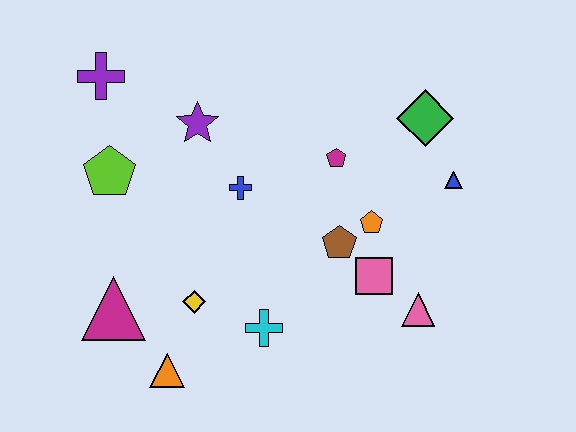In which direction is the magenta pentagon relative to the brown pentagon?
The magenta pentagon is above the brown pentagon.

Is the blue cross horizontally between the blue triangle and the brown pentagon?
No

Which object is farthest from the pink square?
The purple cross is farthest from the pink square.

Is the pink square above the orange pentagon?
No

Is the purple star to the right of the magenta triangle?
Yes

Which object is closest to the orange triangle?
The yellow diamond is closest to the orange triangle.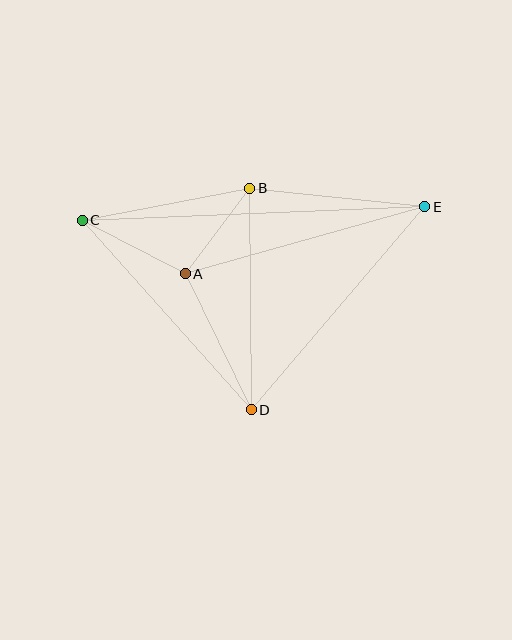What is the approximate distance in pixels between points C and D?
The distance between C and D is approximately 254 pixels.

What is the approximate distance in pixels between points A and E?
The distance between A and E is approximately 249 pixels.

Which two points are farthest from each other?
Points C and E are farthest from each other.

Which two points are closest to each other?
Points A and B are closest to each other.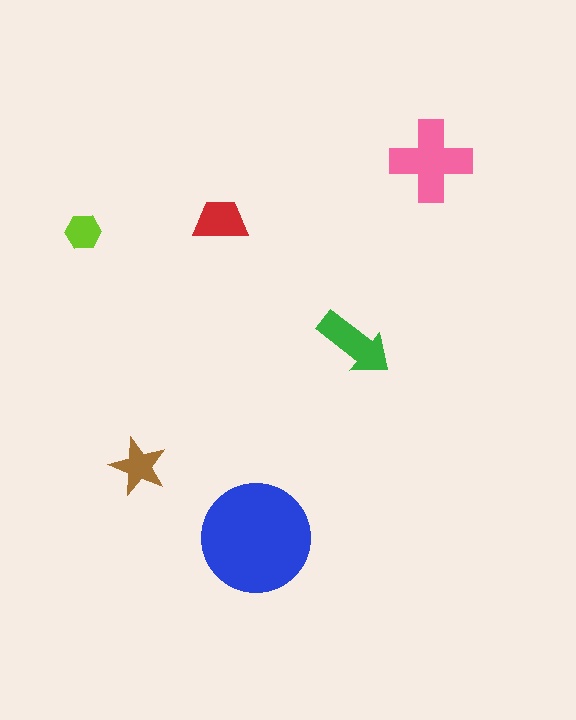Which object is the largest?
The blue circle.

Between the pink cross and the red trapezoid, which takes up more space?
The pink cross.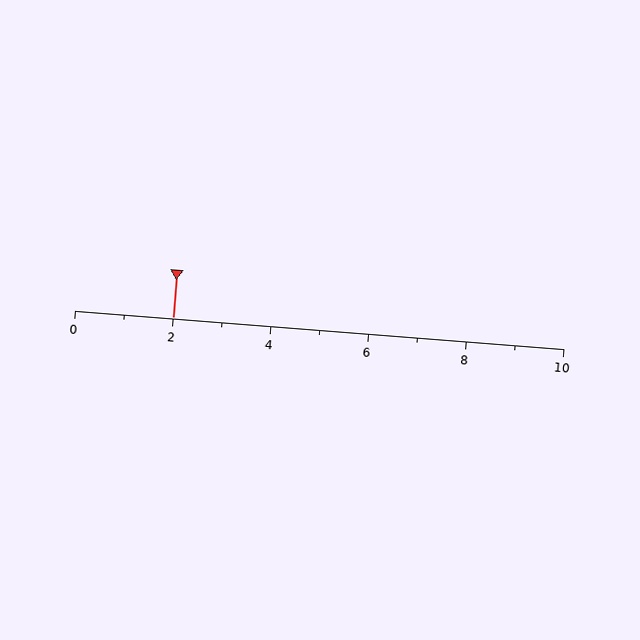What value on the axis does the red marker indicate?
The marker indicates approximately 2.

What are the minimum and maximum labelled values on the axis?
The axis runs from 0 to 10.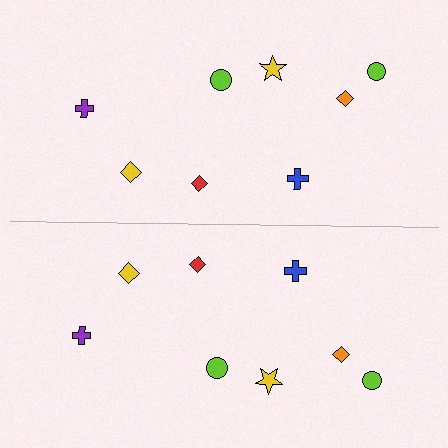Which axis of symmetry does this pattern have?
The pattern has a horizontal axis of symmetry running through the center of the image.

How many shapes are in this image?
There are 16 shapes in this image.